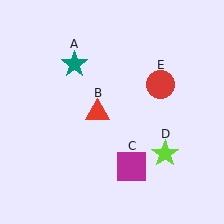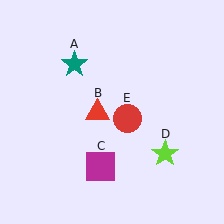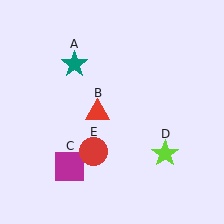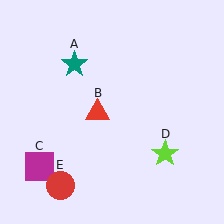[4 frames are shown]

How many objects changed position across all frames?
2 objects changed position: magenta square (object C), red circle (object E).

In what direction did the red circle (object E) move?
The red circle (object E) moved down and to the left.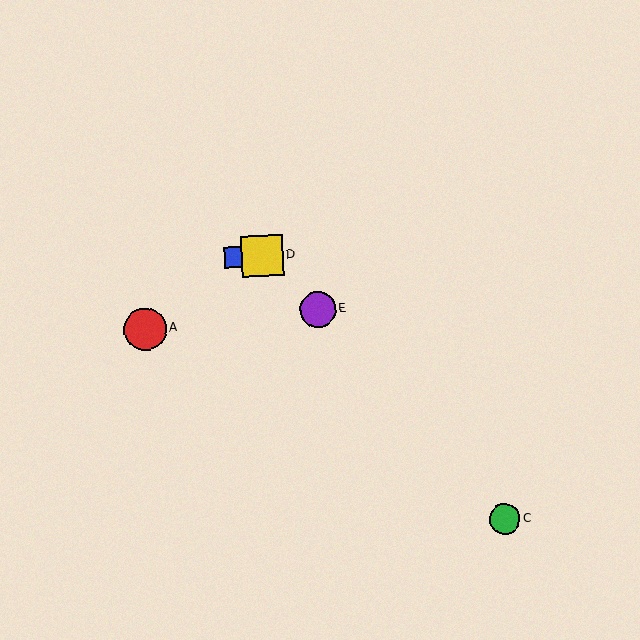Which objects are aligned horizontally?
Objects B, D are aligned horizontally.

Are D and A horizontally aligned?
No, D is at y≈256 and A is at y≈329.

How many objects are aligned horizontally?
2 objects (B, D) are aligned horizontally.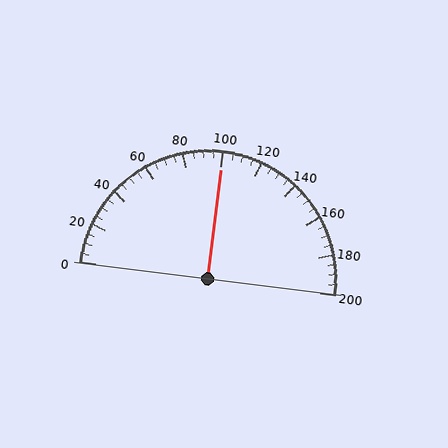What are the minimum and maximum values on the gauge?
The gauge ranges from 0 to 200.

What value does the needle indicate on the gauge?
The needle indicates approximately 100.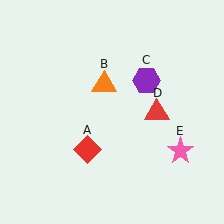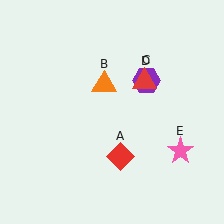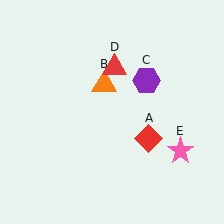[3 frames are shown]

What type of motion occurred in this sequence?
The red diamond (object A), red triangle (object D) rotated counterclockwise around the center of the scene.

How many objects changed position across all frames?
2 objects changed position: red diamond (object A), red triangle (object D).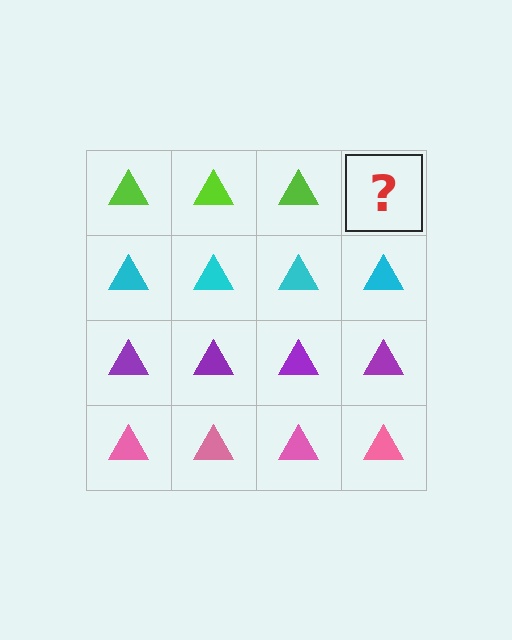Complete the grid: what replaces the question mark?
The question mark should be replaced with a lime triangle.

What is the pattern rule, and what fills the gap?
The rule is that each row has a consistent color. The gap should be filled with a lime triangle.